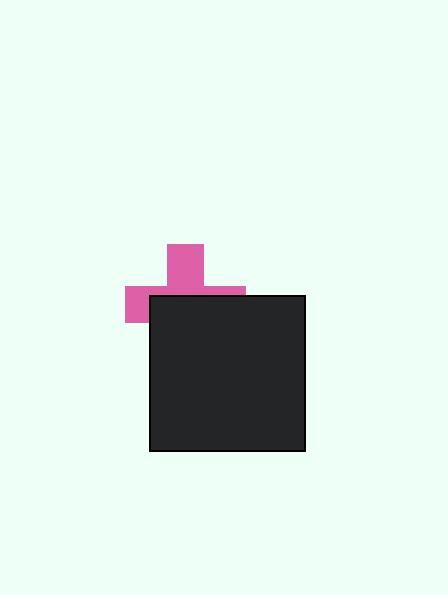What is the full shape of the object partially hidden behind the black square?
The partially hidden object is a pink cross.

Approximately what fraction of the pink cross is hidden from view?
Roughly 55% of the pink cross is hidden behind the black square.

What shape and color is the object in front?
The object in front is a black square.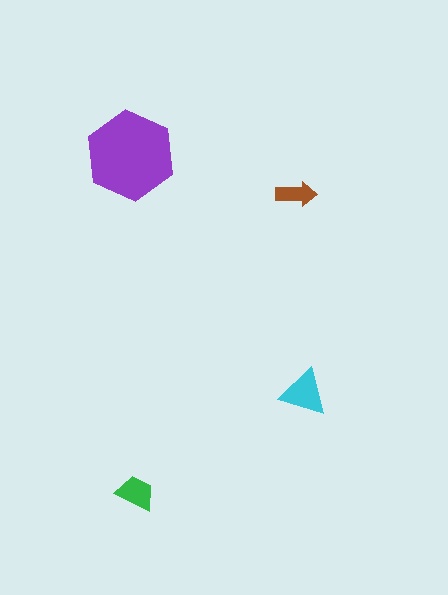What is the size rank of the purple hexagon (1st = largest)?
1st.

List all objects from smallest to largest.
The brown arrow, the green trapezoid, the cyan triangle, the purple hexagon.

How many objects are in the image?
There are 4 objects in the image.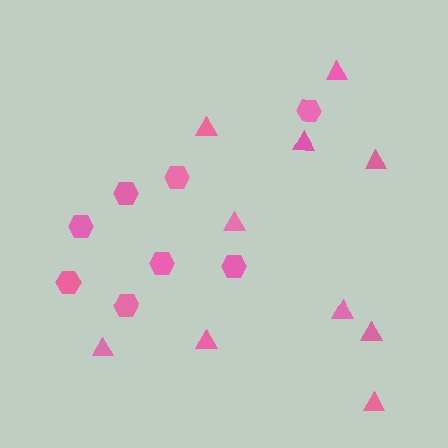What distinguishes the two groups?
There are 2 groups: one group of triangles (10) and one group of hexagons (8).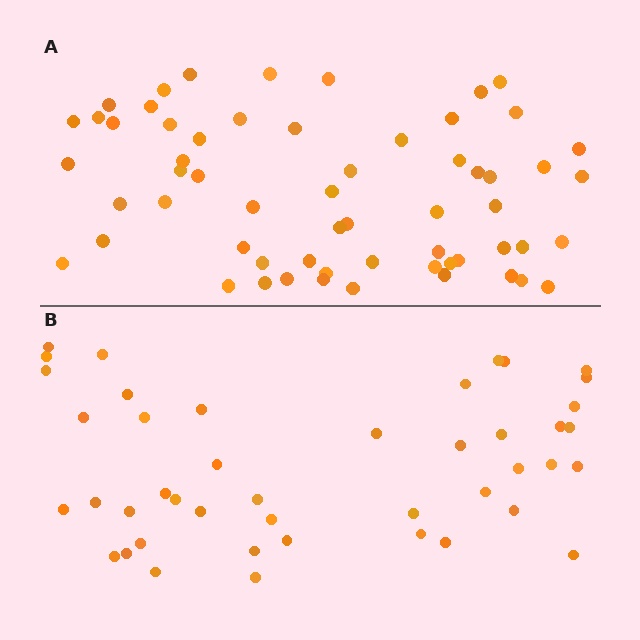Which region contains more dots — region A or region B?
Region A (the top region) has more dots.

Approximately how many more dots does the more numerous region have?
Region A has approximately 15 more dots than region B.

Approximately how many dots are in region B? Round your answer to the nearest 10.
About 40 dots. (The exact count is 44, which rounds to 40.)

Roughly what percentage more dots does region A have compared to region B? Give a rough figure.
About 35% more.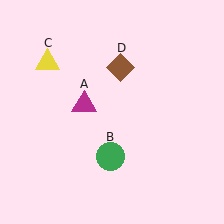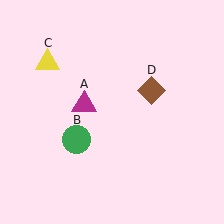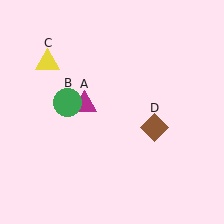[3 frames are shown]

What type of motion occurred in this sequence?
The green circle (object B), brown diamond (object D) rotated clockwise around the center of the scene.